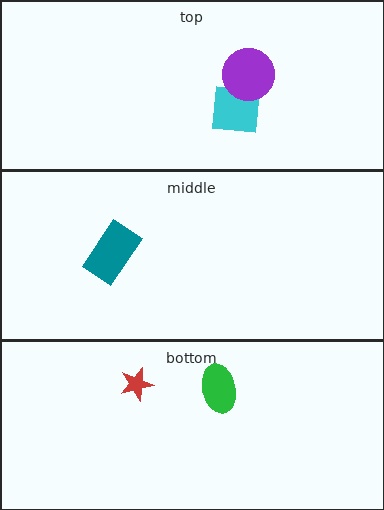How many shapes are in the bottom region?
2.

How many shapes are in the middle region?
1.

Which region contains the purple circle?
The top region.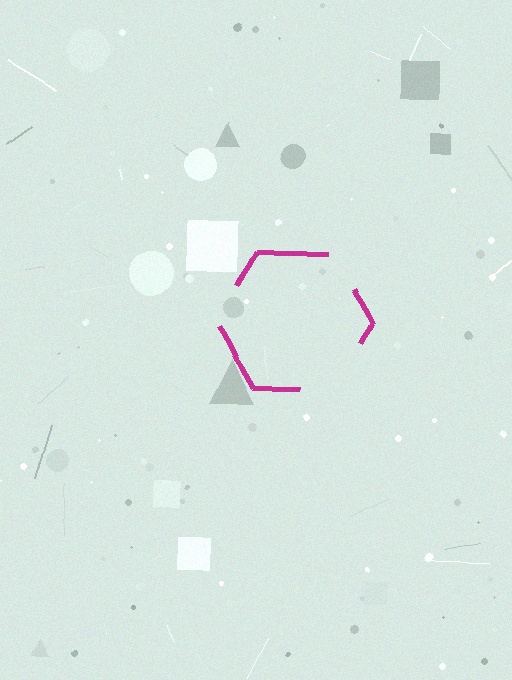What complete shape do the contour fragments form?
The contour fragments form a hexagon.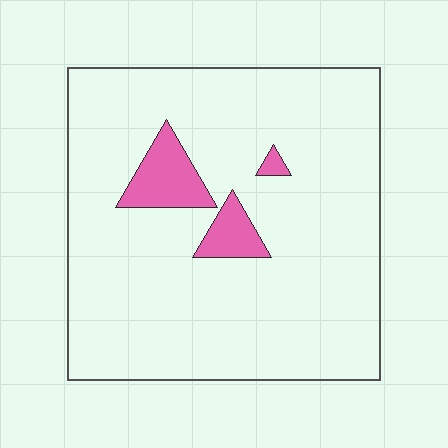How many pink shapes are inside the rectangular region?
3.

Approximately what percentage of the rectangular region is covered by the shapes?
Approximately 10%.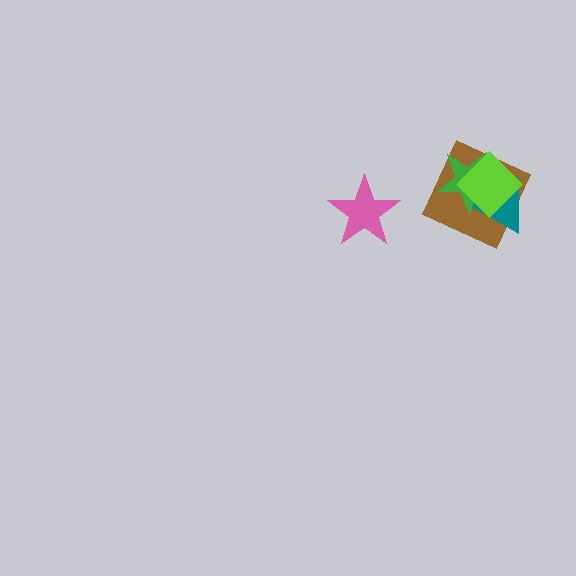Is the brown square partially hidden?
Yes, it is partially covered by another shape.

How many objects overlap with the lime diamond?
3 objects overlap with the lime diamond.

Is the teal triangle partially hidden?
Yes, it is partially covered by another shape.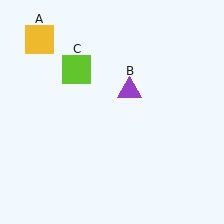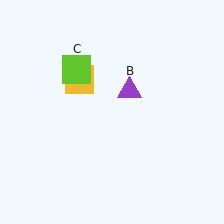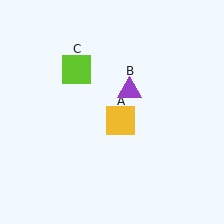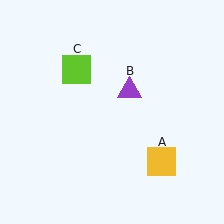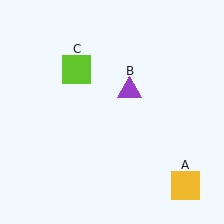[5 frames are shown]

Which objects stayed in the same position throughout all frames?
Purple triangle (object B) and lime square (object C) remained stationary.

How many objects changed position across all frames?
1 object changed position: yellow square (object A).